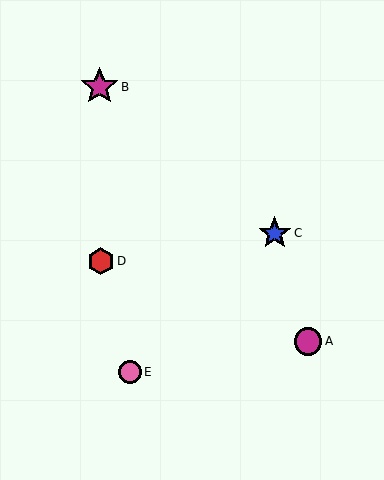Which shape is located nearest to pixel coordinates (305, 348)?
The magenta circle (labeled A) at (308, 341) is nearest to that location.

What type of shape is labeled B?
Shape B is a magenta star.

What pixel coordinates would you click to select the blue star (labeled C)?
Click at (275, 233) to select the blue star C.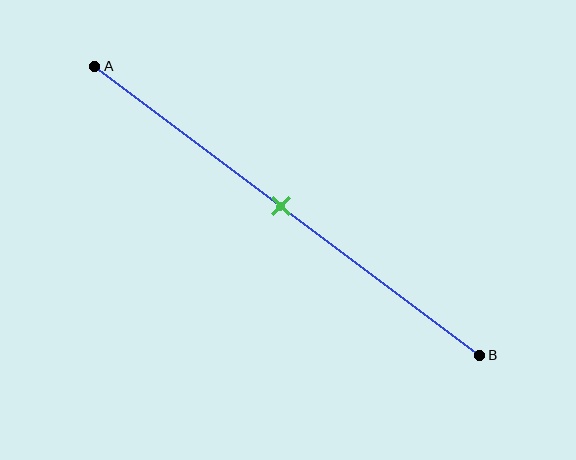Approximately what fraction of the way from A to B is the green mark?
The green mark is approximately 50% of the way from A to B.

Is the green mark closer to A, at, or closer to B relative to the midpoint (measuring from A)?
The green mark is approximately at the midpoint of segment AB.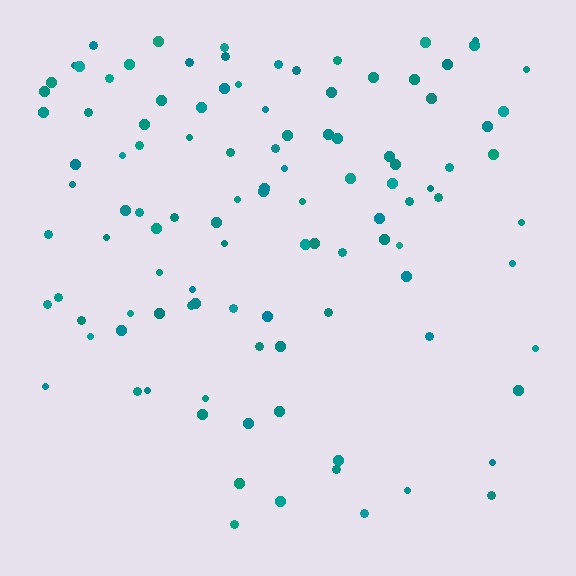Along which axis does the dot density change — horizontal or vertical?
Vertical.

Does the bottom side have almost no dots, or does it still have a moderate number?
Still a moderate number, just noticeably fewer than the top.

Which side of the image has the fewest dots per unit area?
The bottom.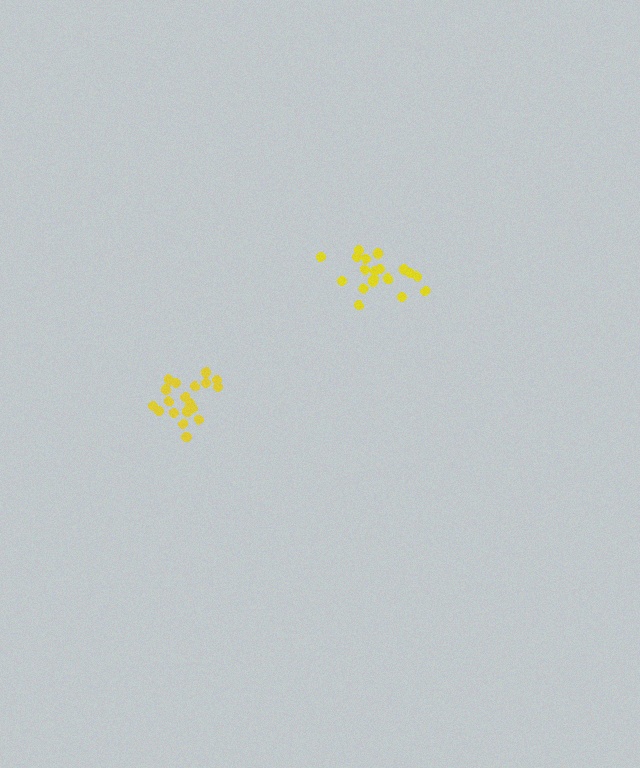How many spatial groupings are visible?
There are 2 spatial groupings.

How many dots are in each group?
Group 1: 20 dots, Group 2: 19 dots (39 total).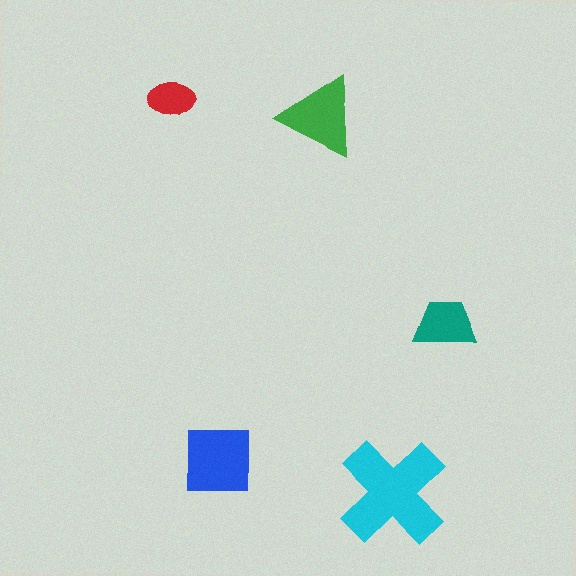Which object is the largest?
The cyan cross.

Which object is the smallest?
The red ellipse.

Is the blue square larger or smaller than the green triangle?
Larger.